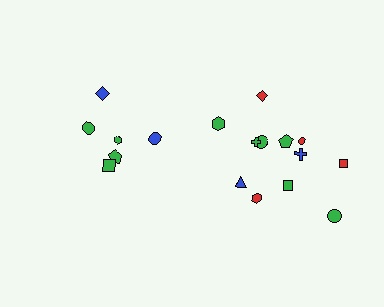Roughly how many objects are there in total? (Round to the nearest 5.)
Roughly 20 objects in total.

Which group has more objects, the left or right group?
The right group.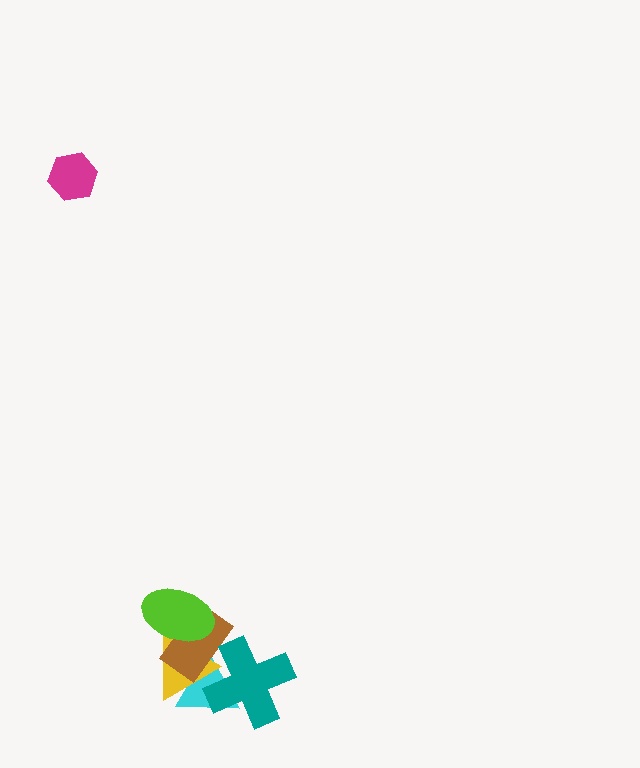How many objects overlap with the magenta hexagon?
0 objects overlap with the magenta hexagon.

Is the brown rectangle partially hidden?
Yes, it is partially covered by another shape.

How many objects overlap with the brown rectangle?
4 objects overlap with the brown rectangle.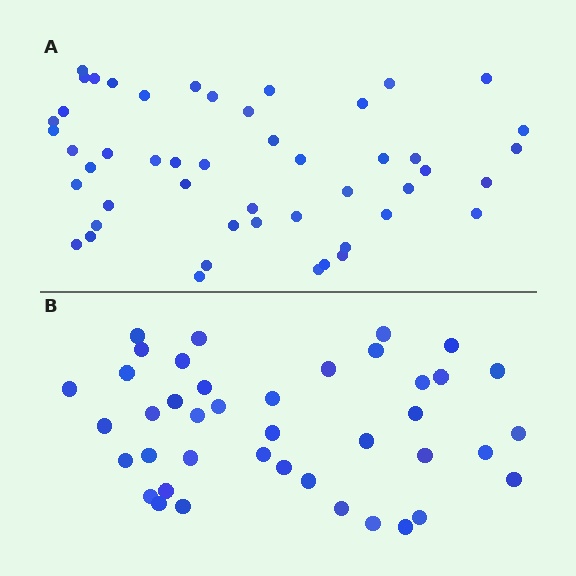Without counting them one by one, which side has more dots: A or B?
Region A (the top region) has more dots.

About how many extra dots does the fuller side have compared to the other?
Region A has roughly 8 or so more dots than region B.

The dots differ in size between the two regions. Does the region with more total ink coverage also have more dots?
No. Region B has more total ink coverage because its dots are larger, but region A actually contains more individual dots. Total area can be misleading — the number of items is what matters here.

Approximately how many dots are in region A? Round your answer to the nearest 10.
About 50 dots. (The exact count is 49, which rounds to 50.)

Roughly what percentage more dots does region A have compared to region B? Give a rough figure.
About 20% more.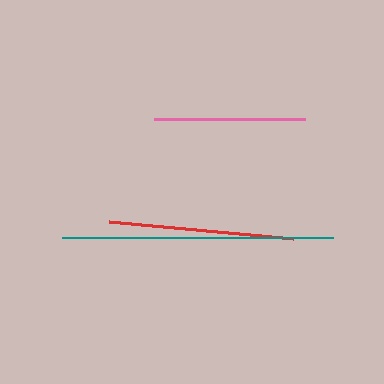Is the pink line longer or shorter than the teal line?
The teal line is longer than the pink line.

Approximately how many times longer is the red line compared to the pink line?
The red line is approximately 1.2 times the length of the pink line.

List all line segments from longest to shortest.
From longest to shortest: teal, red, pink.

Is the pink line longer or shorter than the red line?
The red line is longer than the pink line.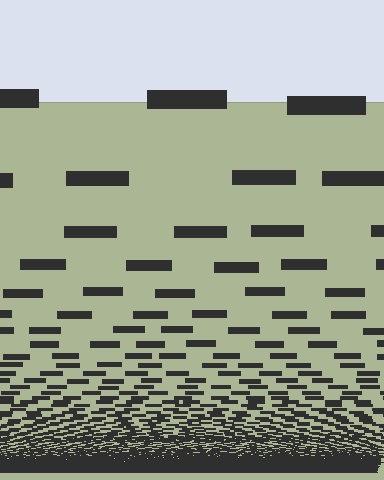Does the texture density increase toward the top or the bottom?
Density increases toward the bottom.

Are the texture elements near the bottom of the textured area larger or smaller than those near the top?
Smaller. The gradient is inverted — elements near the bottom are smaller and denser.